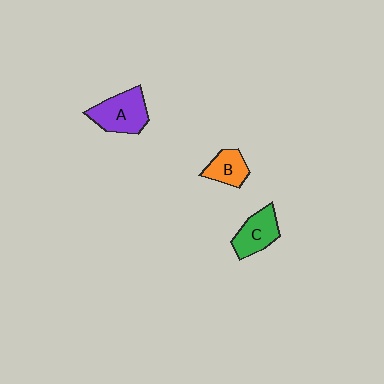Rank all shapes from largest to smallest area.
From largest to smallest: A (purple), C (green), B (orange).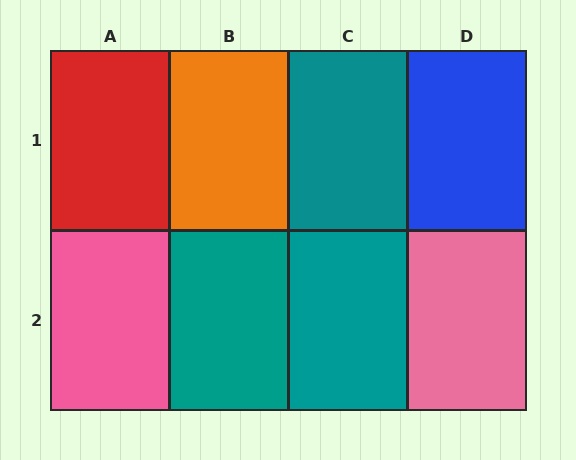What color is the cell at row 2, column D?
Pink.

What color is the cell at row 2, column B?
Teal.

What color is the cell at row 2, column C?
Teal.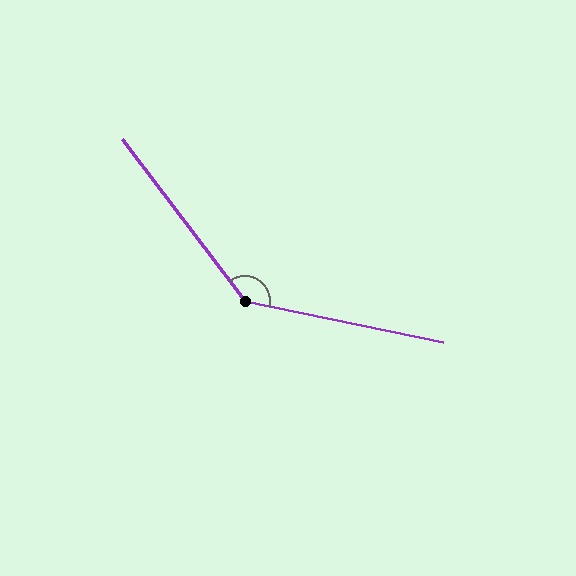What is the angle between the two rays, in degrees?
Approximately 139 degrees.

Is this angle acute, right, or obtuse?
It is obtuse.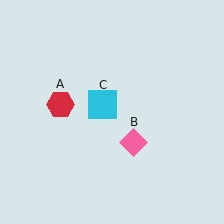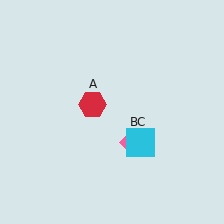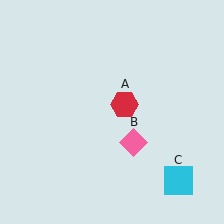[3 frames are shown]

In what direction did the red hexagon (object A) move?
The red hexagon (object A) moved right.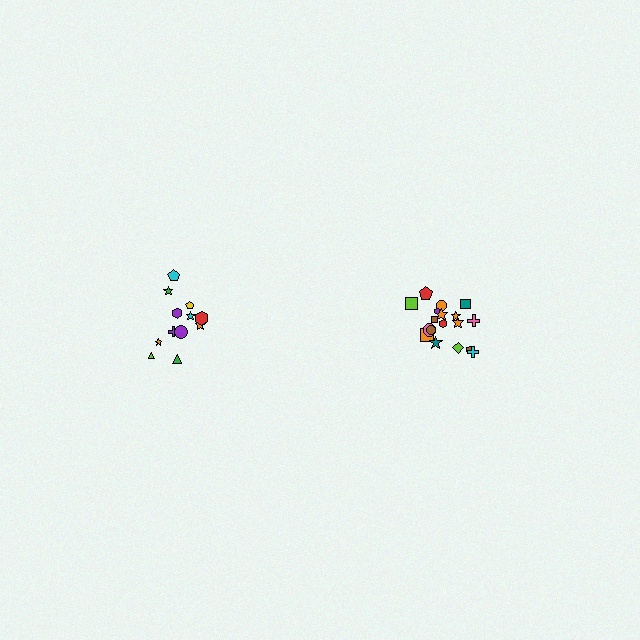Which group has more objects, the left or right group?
The right group.